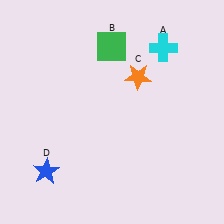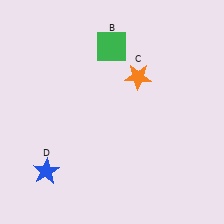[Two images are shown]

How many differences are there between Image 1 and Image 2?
There is 1 difference between the two images.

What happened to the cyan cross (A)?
The cyan cross (A) was removed in Image 2. It was in the top-right area of Image 1.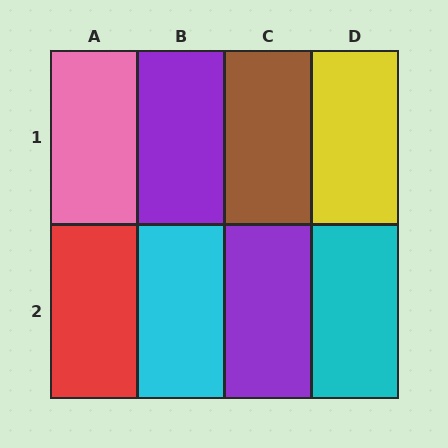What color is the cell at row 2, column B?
Cyan.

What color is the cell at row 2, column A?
Red.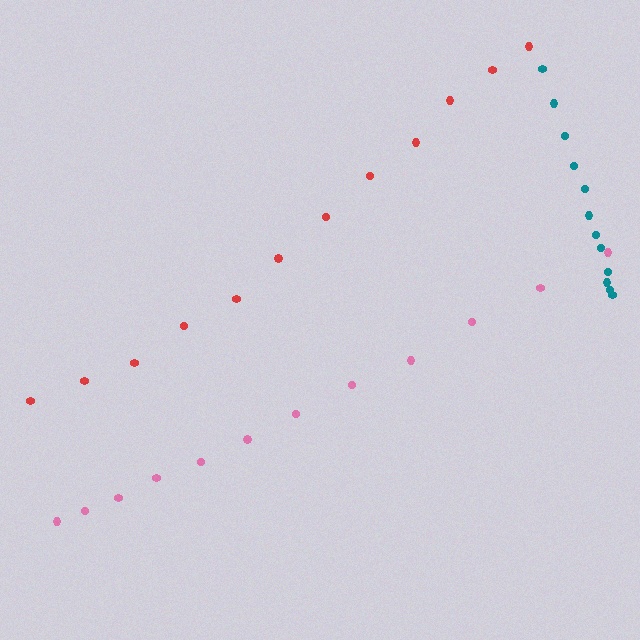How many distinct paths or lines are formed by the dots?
There are 3 distinct paths.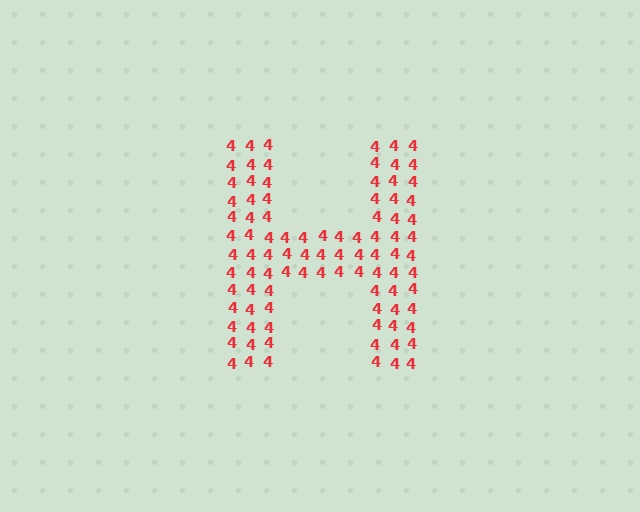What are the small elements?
The small elements are digit 4's.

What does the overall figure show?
The overall figure shows the letter H.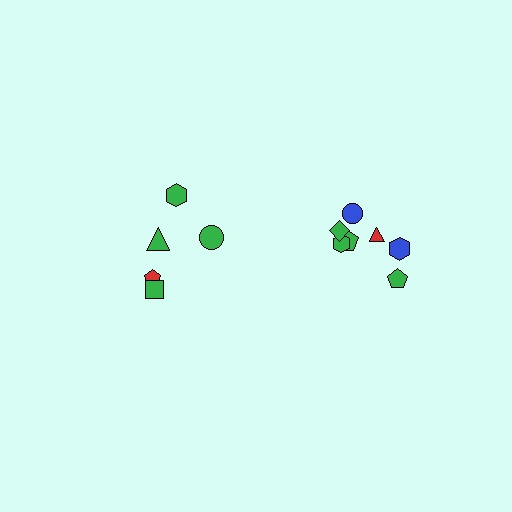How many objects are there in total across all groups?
There are 12 objects.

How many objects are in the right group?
There are 7 objects.